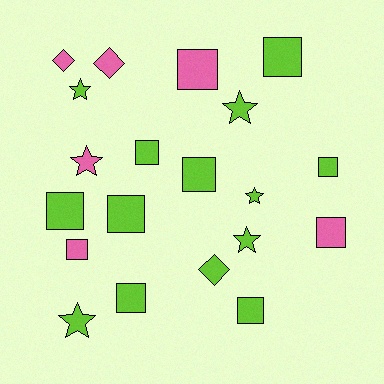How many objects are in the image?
There are 20 objects.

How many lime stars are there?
There are 5 lime stars.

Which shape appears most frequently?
Square, with 11 objects.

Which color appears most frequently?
Lime, with 14 objects.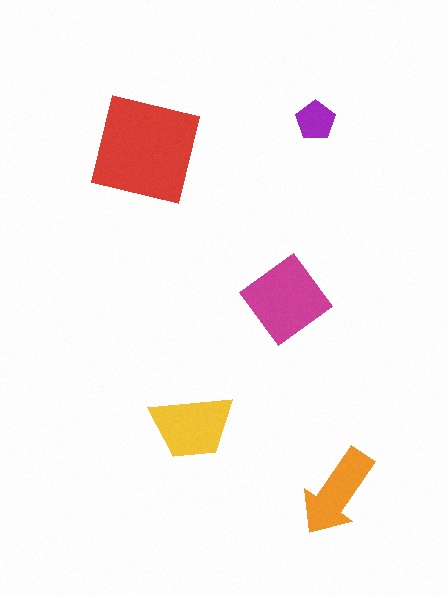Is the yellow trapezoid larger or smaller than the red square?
Smaller.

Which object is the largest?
The red square.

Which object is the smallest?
The purple pentagon.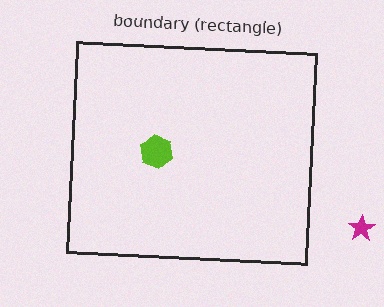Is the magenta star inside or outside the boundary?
Outside.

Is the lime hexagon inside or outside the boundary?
Inside.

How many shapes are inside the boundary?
1 inside, 1 outside.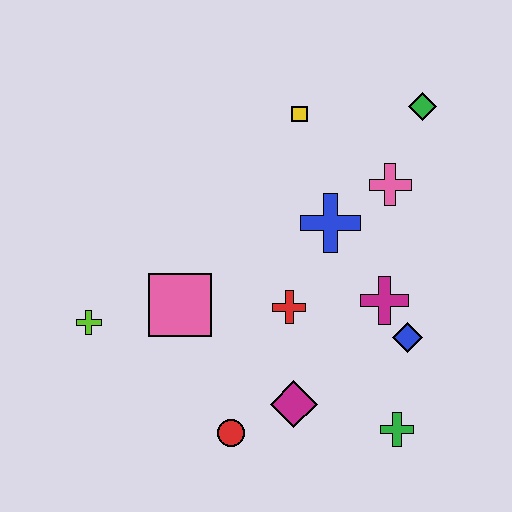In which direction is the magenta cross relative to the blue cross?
The magenta cross is below the blue cross.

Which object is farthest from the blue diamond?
The lime cross is farthest from the blue diamond.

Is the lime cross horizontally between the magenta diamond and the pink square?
No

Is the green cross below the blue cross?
Yes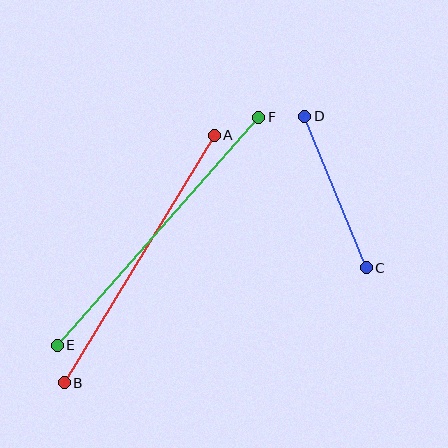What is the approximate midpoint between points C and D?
The midpoint is at approximately (336, 192) pixels.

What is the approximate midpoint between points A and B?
The midpoint is at approximately (139, 259) pixels.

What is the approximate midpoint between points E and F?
The midpoint is at approximately (158, 231) pixels.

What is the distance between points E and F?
The distance is approximately 304 pixels.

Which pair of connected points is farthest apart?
Points E and F are farthest apart.